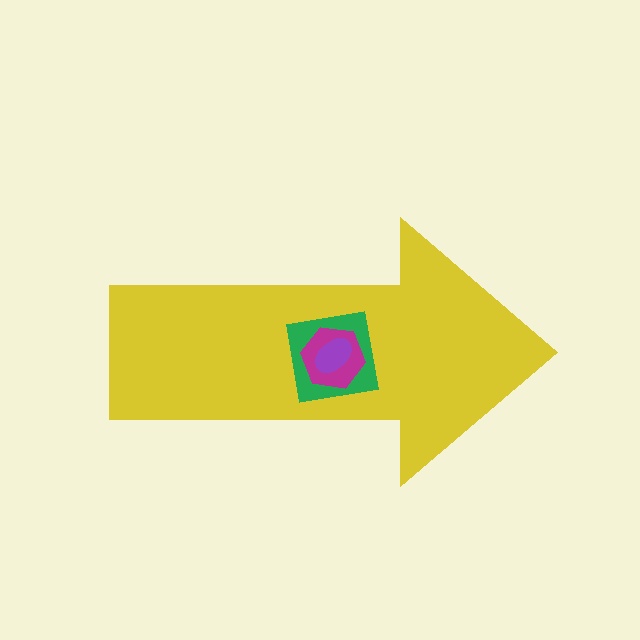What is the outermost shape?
The yellow arrow.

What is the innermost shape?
The purple ellipse.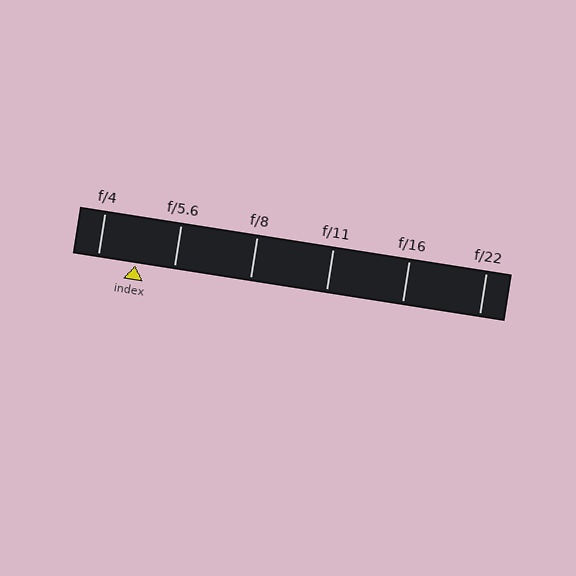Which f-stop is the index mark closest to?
The index mark is closest to f/4.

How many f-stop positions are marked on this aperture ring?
There are 6 f-stop positions marked.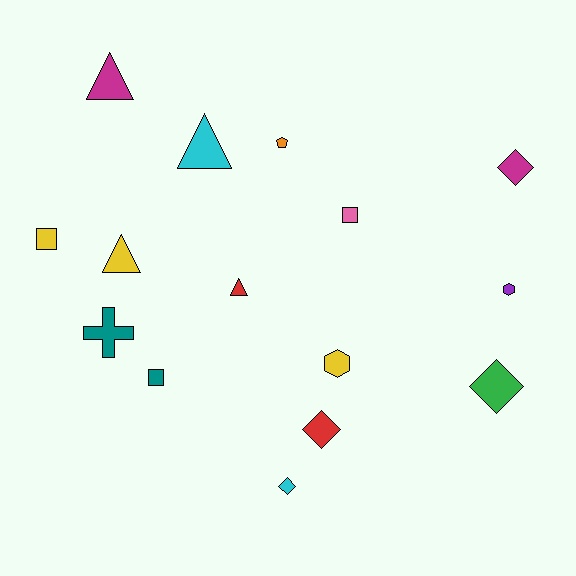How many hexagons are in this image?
There are 2 hexagons.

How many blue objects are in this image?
There are no blue objects.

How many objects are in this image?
There are 15 objects.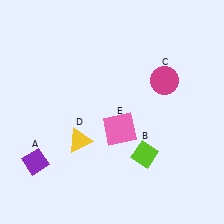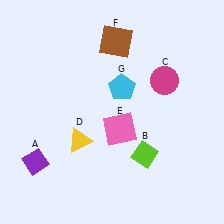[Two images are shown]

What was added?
A brown square (F), a cyan pentagon (G) were added in Image 2.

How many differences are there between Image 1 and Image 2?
There are 2 differences between the two images.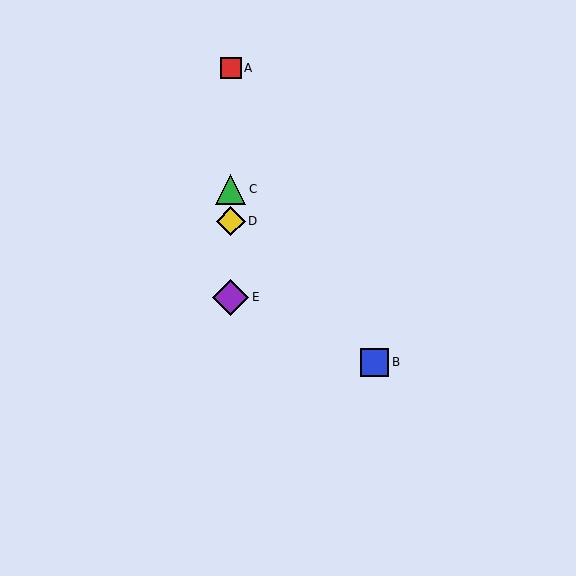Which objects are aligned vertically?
Objects A, C, D, E are aligned vertically.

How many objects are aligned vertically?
4 objects (A, C, D, E) are aligned vertically.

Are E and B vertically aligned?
No, E is at x≈231 and B is at x≈375.